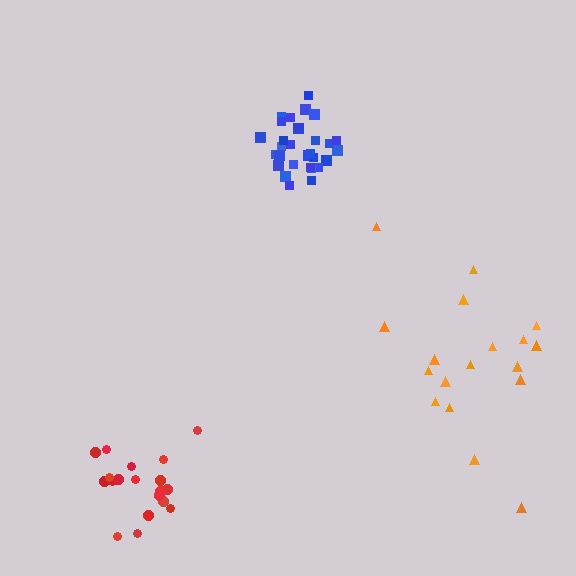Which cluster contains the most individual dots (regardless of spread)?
Blue (29).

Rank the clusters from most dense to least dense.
blue, red, orange.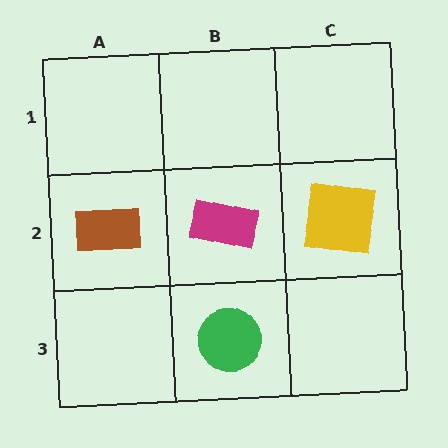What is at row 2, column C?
A yellow square.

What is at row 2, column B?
A magenta rectangle.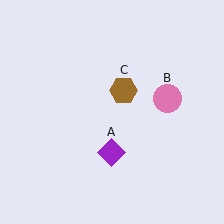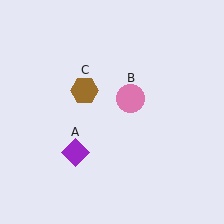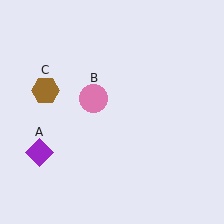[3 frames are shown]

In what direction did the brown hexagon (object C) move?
The brown hexagon (object C) moved left.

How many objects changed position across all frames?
3 objects changed position: purple diamond (object A), pink circle (object B), brown hexagon (object C).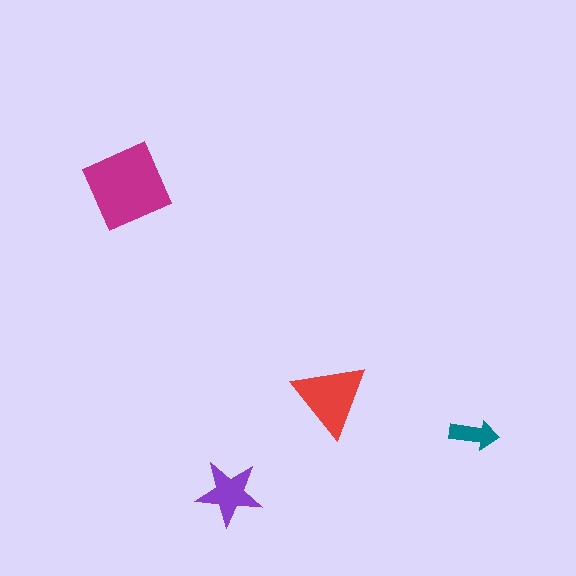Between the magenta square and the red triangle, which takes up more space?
The magenta square.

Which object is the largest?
The magenta square.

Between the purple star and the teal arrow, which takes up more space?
The purple star.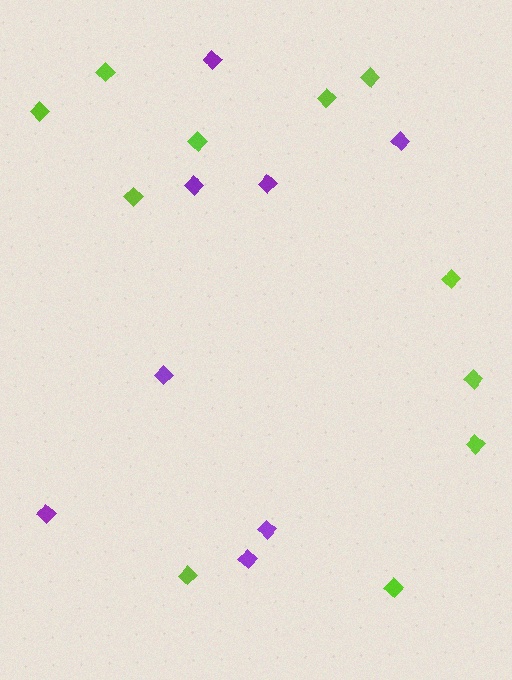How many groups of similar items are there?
There are 2 groups: one group of purple diamonds (8) and one group of lime diamonds (11).